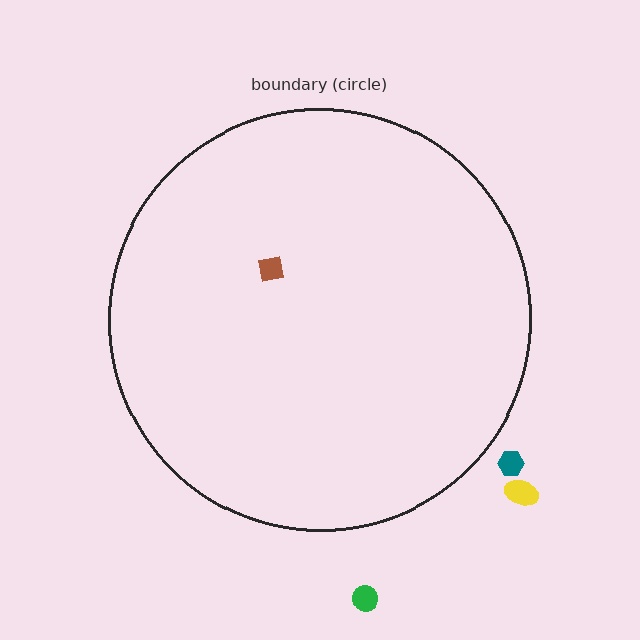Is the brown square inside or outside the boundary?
Inside.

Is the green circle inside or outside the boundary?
Outside.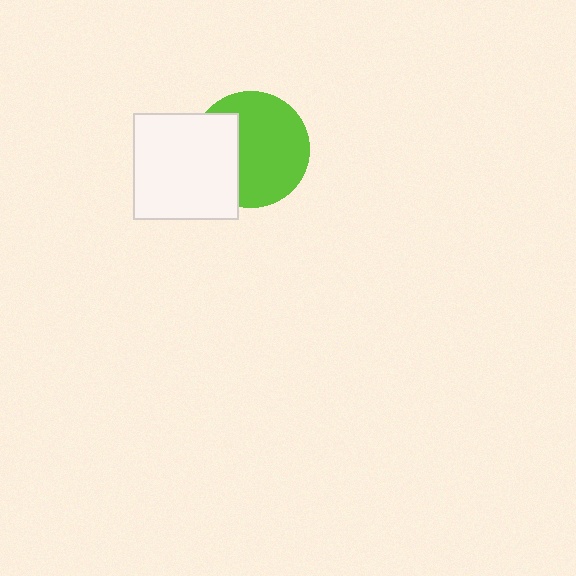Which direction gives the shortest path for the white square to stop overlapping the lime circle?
Moving left gives the shortest separation.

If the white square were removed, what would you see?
You would see the complete lime circle.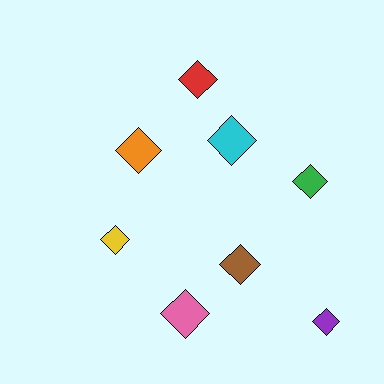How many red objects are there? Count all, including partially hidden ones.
There is 1 red object.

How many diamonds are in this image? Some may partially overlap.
There are 8 diamonds.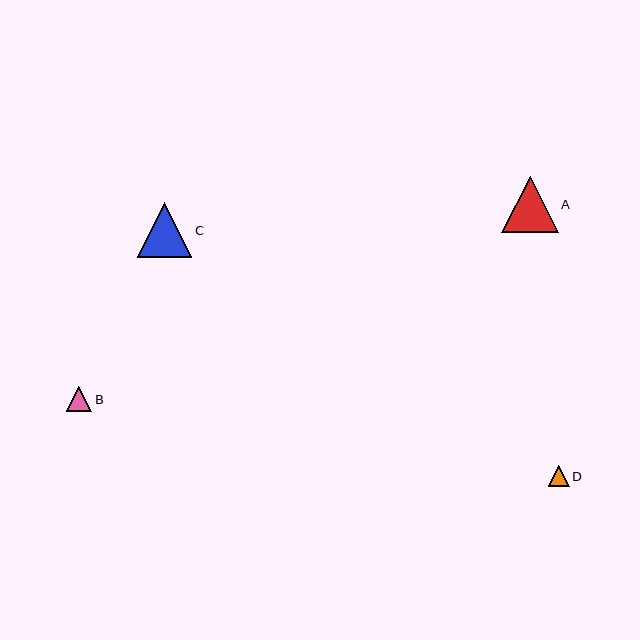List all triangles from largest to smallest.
From largest to smallest: A, C, B, D.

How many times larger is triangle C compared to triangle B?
Triangle C is approximately 2.1 times the size of triangle B.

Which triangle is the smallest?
Triangle D is the smallest with a size of approximately 21 pixels.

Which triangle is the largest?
Triangle A is the largest with a size of approximately 57 pixels.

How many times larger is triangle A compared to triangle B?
Triangle A is approximately 2.2 times the size of triangle B.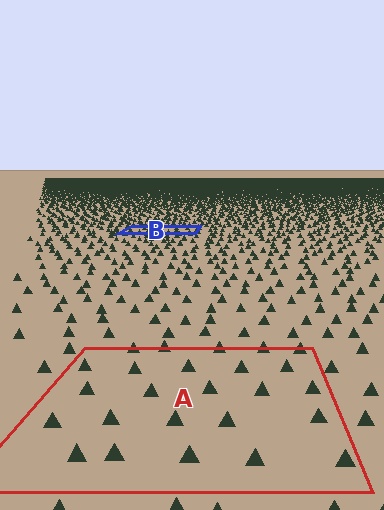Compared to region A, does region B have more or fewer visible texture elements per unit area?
Region B has more texture elements per unit area — they are packed more densely because it is farther away.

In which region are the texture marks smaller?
The texture marks are smaller in region B, because it is farther away.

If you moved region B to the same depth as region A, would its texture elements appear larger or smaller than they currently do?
They would appear larger. At a closer depth, the same texture elements are projected at a bigger on-screen size.